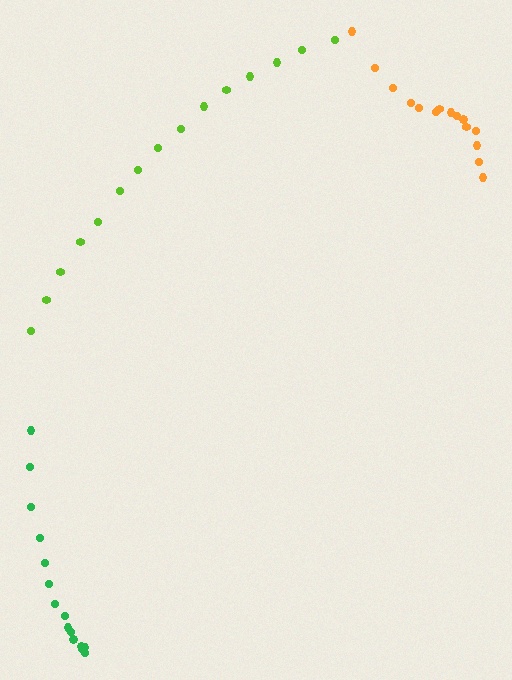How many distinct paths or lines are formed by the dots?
There are 3 distinct paths.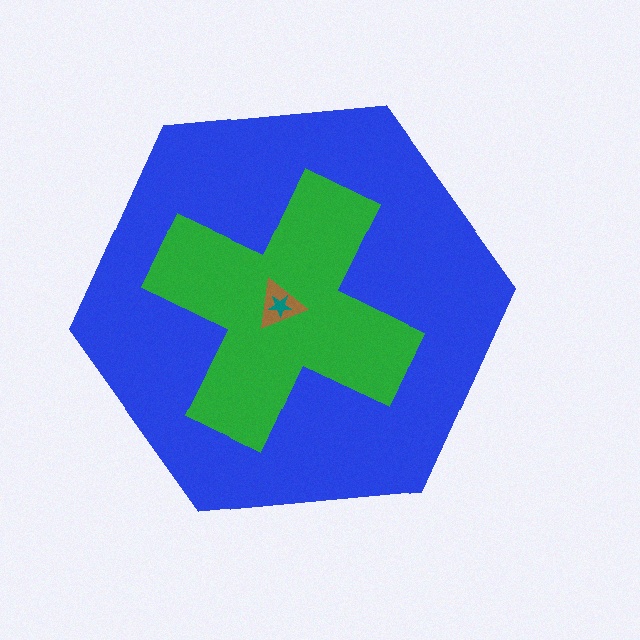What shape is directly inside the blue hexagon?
The green cross.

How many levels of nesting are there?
4.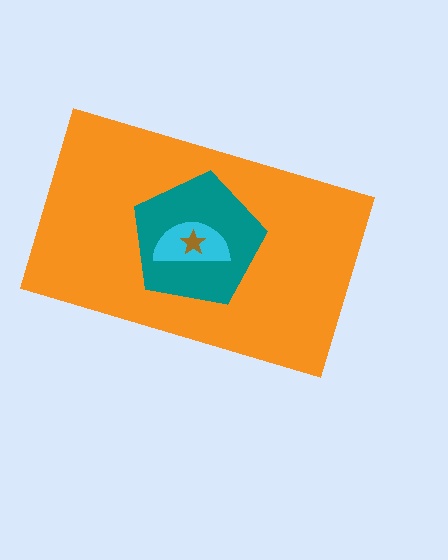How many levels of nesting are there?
4.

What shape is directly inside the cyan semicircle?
The brown star.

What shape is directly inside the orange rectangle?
The teal pentagon.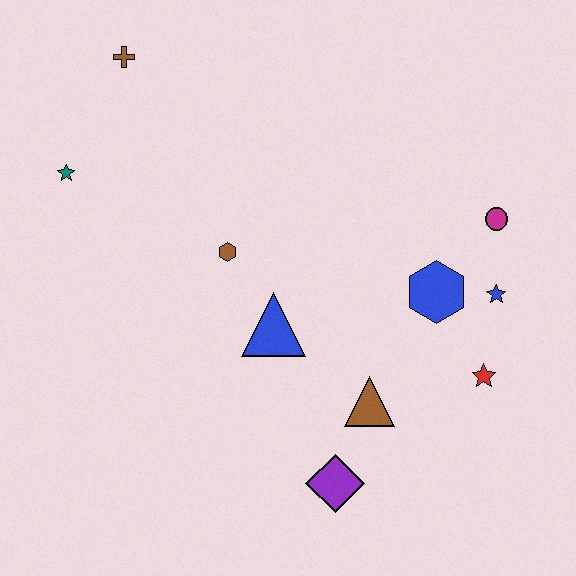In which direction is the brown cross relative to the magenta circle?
The brown cross is to the left of the magenta circle.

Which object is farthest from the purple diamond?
The brown cross is farthest from the purple diamond.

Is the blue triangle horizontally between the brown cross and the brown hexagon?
No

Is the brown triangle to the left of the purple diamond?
No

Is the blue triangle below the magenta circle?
Yes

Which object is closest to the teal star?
The brown cross is closest to the teal star.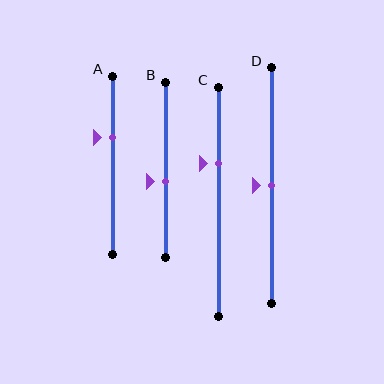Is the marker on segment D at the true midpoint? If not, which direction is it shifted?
Yes, the marker on segment D is at the true midpoint.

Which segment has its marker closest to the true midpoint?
Segment D has its marker closest to the true midpoint.